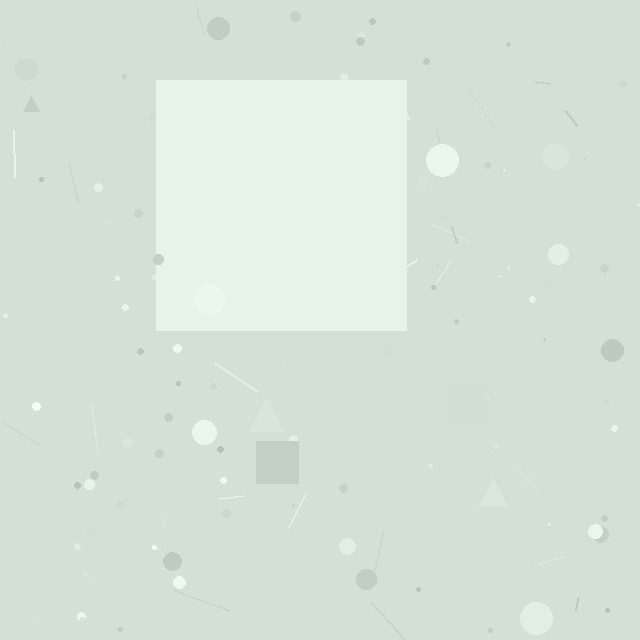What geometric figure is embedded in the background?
A square is embedded in the background.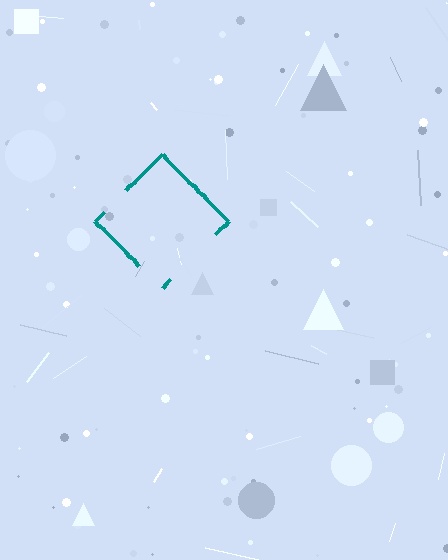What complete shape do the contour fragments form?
The contour fragments form a diamond.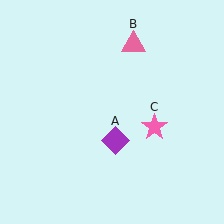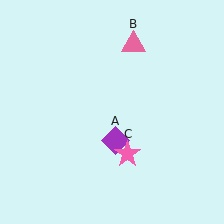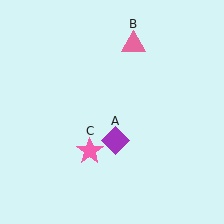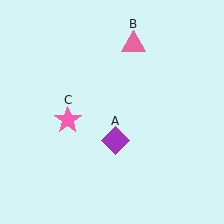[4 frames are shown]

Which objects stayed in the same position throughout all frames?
Purple diamond (object A) and pink triangle (object B) remained stationary.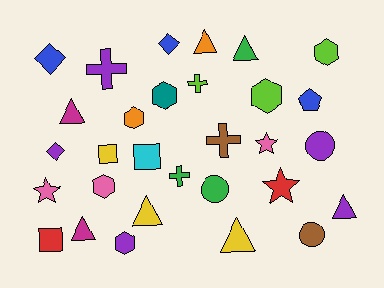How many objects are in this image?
There are 30 objects.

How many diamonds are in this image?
There are 3 diamonds.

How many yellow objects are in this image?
There are 3 yellow objects.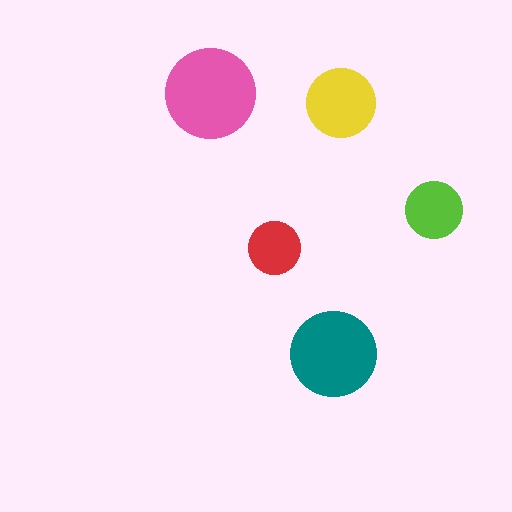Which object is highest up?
The pink circle is topmost.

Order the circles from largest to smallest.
the pink one, the teal one, the yellow one, the lime one, the red one.